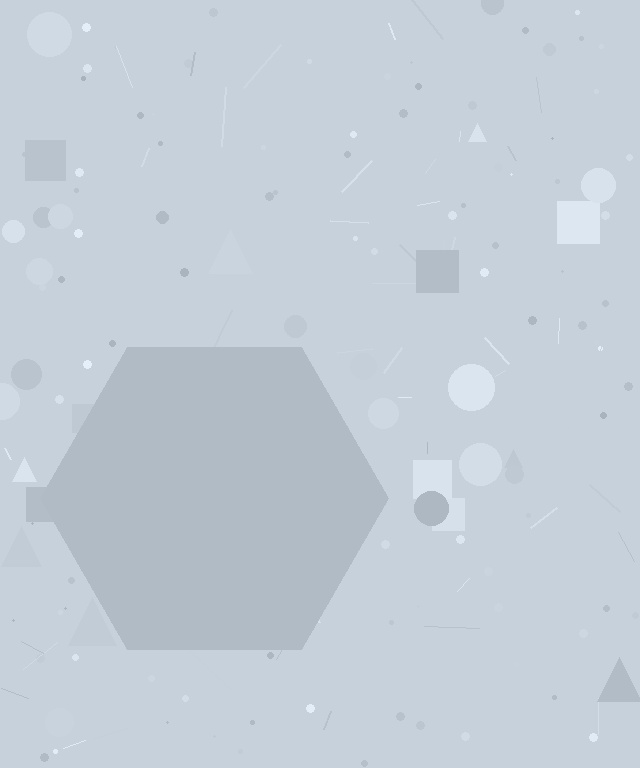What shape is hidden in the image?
A hexagon is hidden in the image.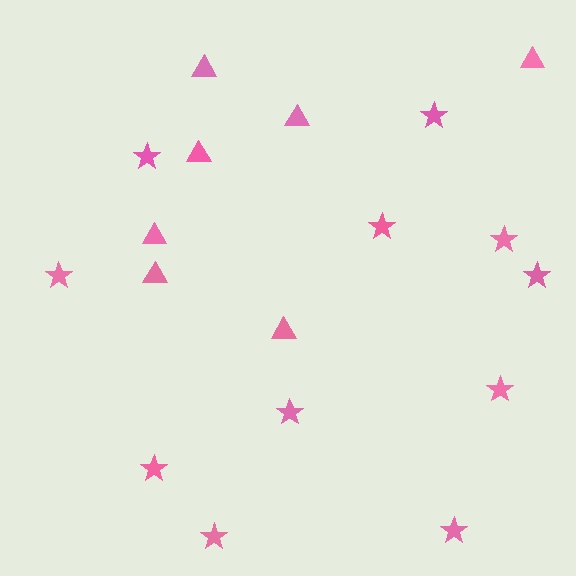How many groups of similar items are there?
There are 2 groups: one group of triangles (7) and one group of stars (11).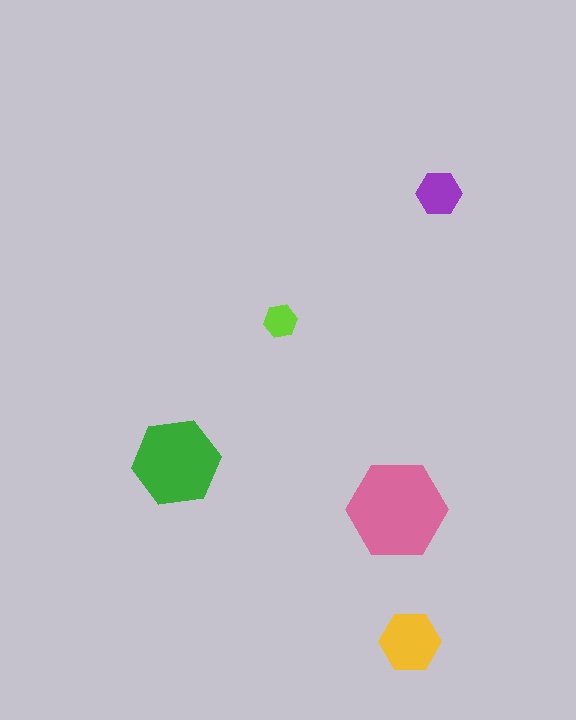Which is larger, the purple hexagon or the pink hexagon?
The pink one.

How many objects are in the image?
There are 5 objects in the image.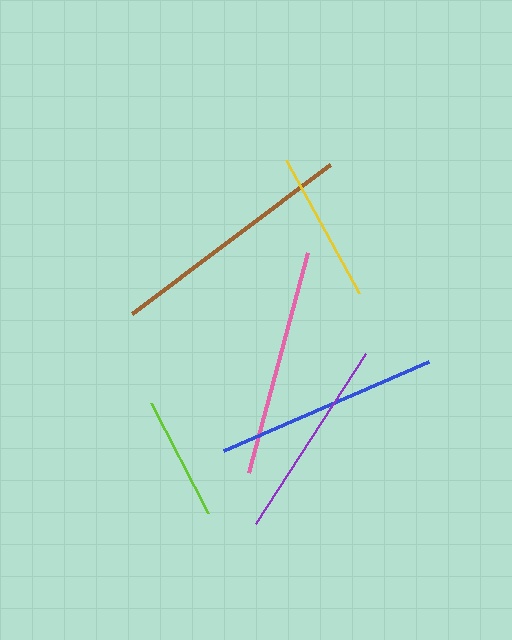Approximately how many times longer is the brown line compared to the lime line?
The brown line is approximately 2.0 times the length of the lime line.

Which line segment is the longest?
The brown line is the longest at approximately 248 pixels.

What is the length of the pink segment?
The pink segment is approximately 228 pixels long.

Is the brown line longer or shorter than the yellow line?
The brown line is longer than the yellow line.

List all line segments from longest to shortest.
From longest to shortest: brown, pink, blue, purple, yellow, lime.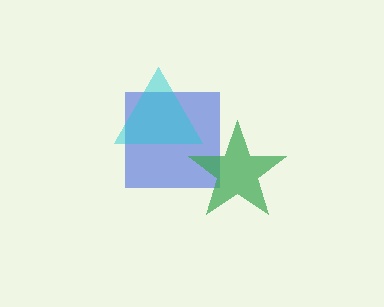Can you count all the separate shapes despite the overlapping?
Yes, there are 3 separate shapes.